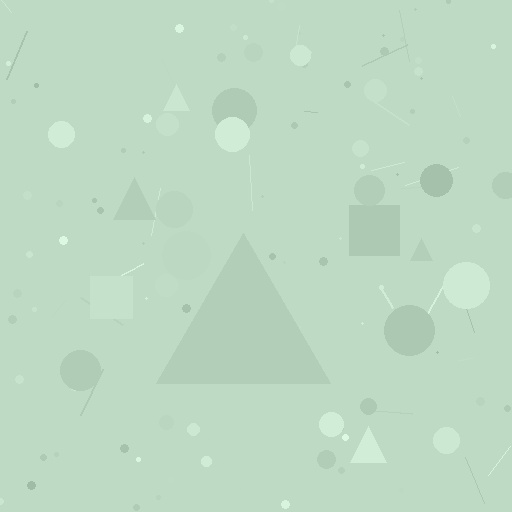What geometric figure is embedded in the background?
A triangle is embedded in the background.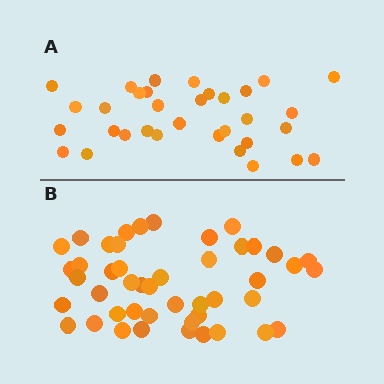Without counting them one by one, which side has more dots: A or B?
Region B (the bottom region) has more dots.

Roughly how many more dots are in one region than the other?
Region B has approximately 15 more dots than region A.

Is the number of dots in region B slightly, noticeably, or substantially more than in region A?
Region B has noticeably more, but not dramatically so. The ratio is roughly 1.4 to 1.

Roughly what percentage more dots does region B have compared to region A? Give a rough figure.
About 40% more.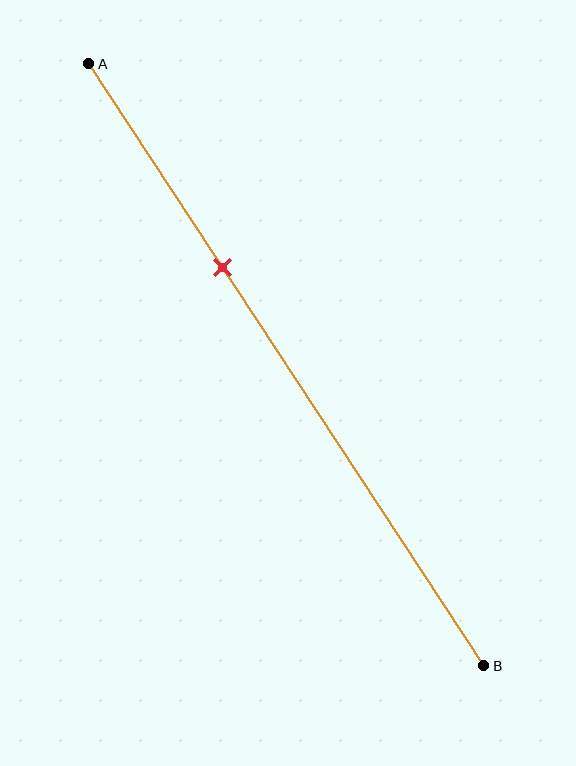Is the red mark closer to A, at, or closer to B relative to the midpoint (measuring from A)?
The red mark is closer to point A than the midpoint of segment AB.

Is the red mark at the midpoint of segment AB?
No, the mark is at about 35% from A, not at the 50% midpoint.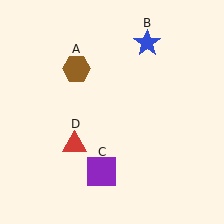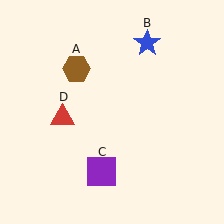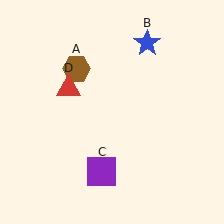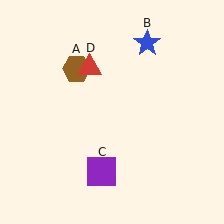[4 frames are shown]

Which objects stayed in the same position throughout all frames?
Brown hexagon (object A) and blue star (object B) and purple square (object C) remained stationary.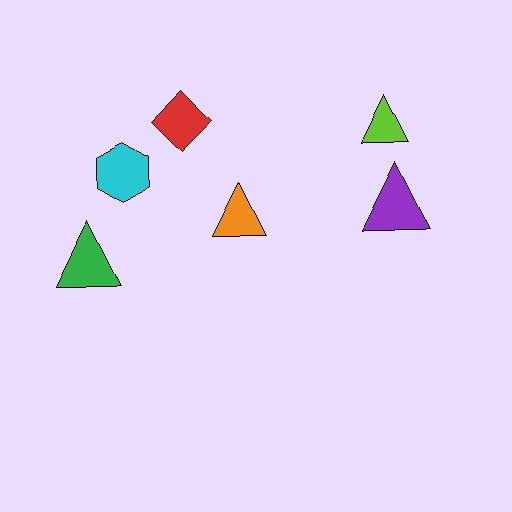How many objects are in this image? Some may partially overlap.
There are 6 objects.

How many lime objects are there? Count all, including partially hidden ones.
There is 1 lime object.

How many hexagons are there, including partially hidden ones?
There is 1 hexagon.